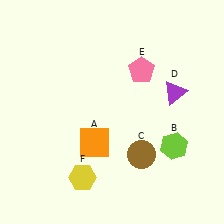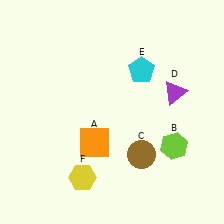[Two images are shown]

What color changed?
The pentagon (E) changed from pink in Image 1 to cyan in Image 2.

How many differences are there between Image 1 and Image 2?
There is 1 difference between the two images.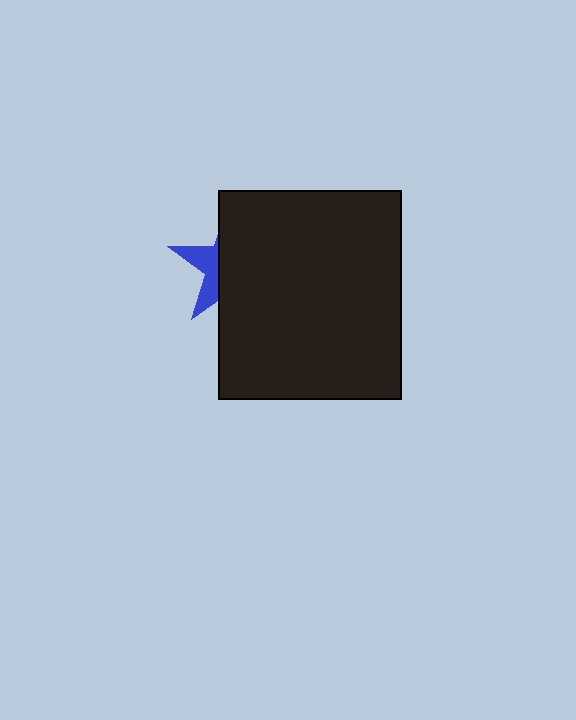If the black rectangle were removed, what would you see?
You would see the complete blue star.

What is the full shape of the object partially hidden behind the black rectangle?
The partially hidden object is a blue star.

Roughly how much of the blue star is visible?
A small part of it is visible (roughly 31%).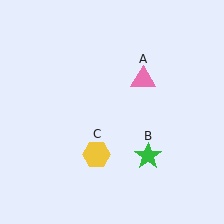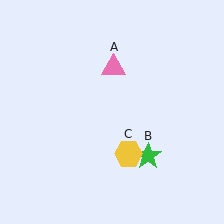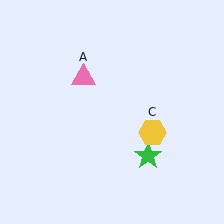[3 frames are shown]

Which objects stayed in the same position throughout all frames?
Green star (object B) remained stationary.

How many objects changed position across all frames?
2 objects changed position: pink triangle (object A), yellow hexagon (object C).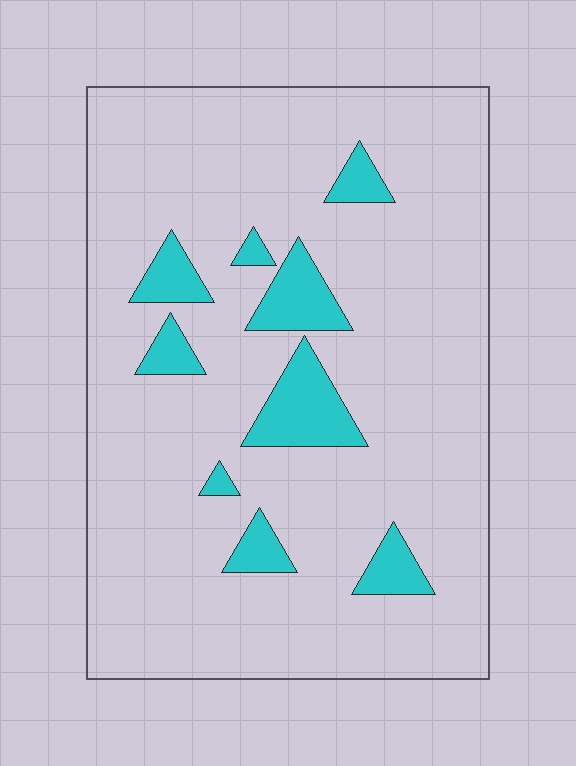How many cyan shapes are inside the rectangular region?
9.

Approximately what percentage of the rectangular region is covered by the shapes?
Approximately 10%.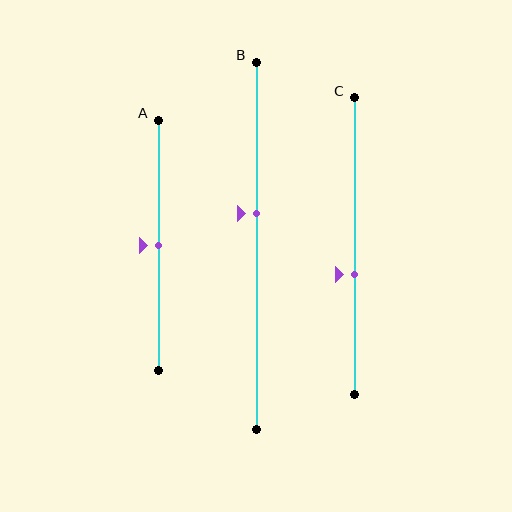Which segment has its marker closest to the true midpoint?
Segment A has its marker closest to the true midpoint.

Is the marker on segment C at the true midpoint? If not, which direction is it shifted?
No, the marker on segment C is shifted downward by about 10% of the segment length.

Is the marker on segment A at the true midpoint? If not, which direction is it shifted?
Yes, the marker on segment A is at the true midpoint.